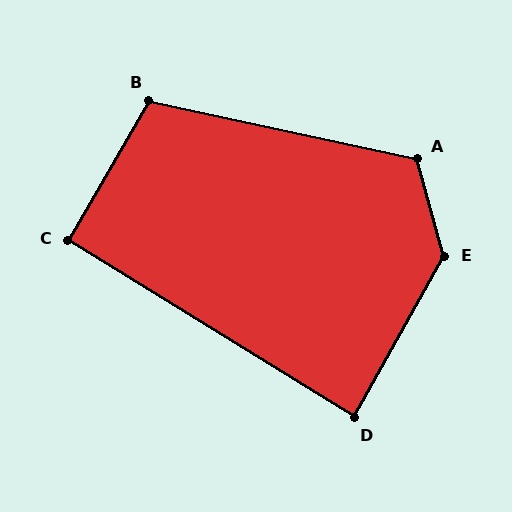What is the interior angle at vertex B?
Approximately 108 degrees (obtuse).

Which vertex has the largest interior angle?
E, at approximately 135 degrees.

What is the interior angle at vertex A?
Approximately 118 degrees (obtuse).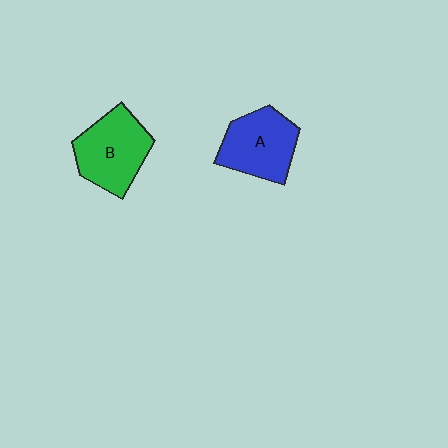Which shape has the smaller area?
Shape A (blue).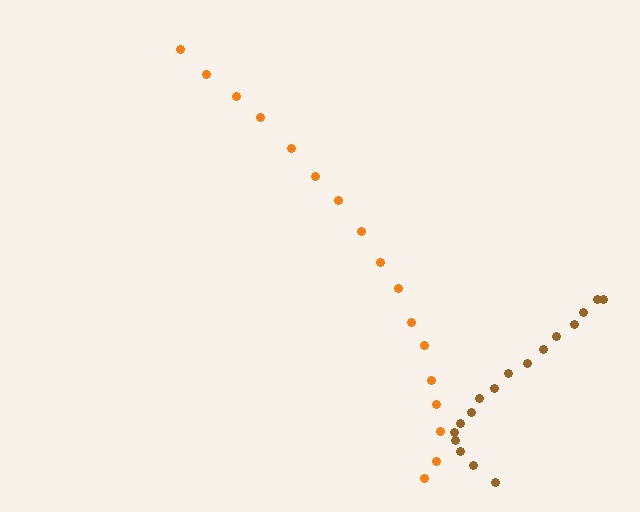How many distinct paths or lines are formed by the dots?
There are 2 distinct paths.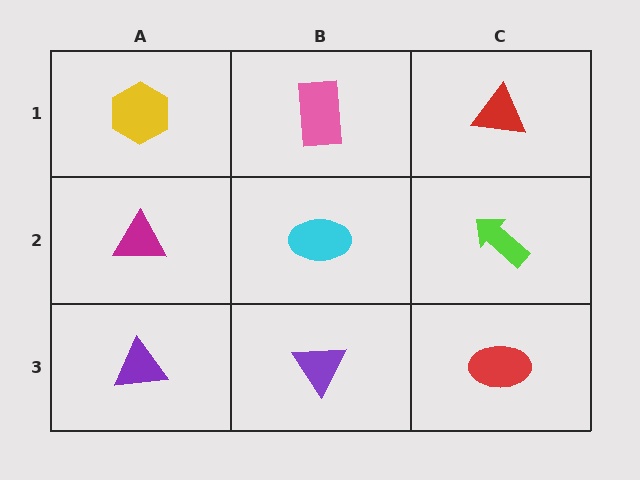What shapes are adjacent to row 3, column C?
A lime arrow (row 2, column C), a purple triangle (row 3, column B).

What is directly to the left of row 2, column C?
A cyan ellipse.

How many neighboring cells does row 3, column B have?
3.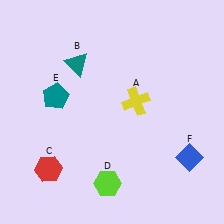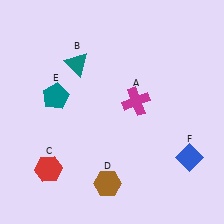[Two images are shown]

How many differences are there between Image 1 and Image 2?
There are 2 differences between the two images.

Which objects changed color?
A changed from yellow to magenta. D changed from lime to brown.